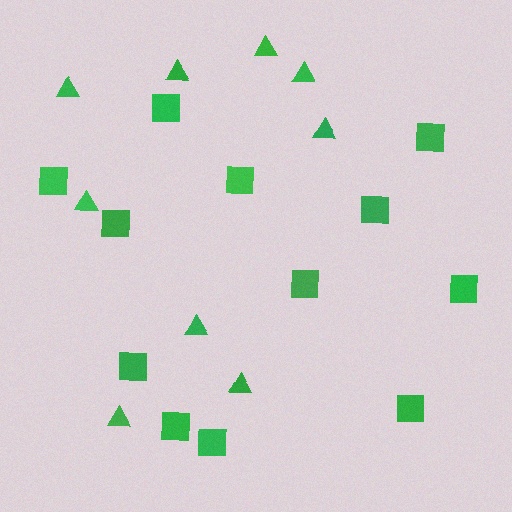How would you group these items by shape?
There are 2 groups: one group of triangles (9) and one group of squares (12).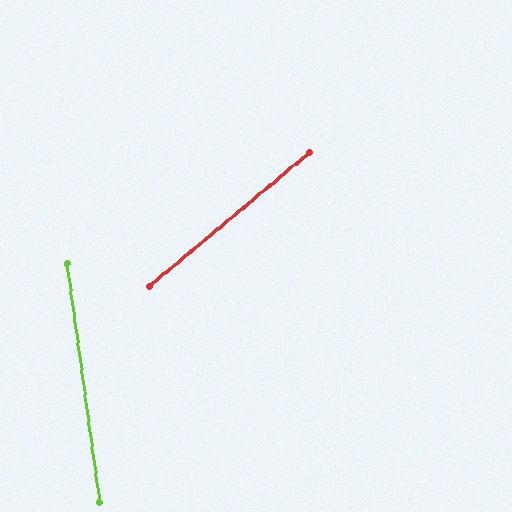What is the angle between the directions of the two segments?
Approximately 58 degrees.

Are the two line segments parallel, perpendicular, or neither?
Neither parallel nor perpendicular — they differ by about 58°.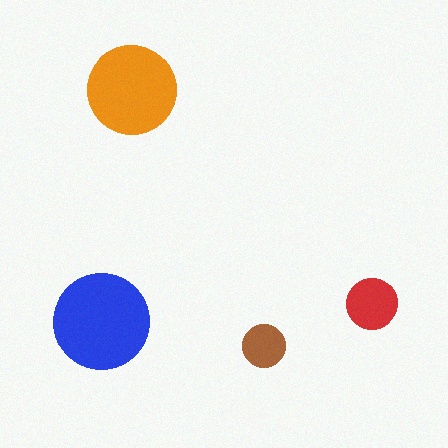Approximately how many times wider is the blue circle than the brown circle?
About 2 times wider.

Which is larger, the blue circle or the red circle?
The blue one.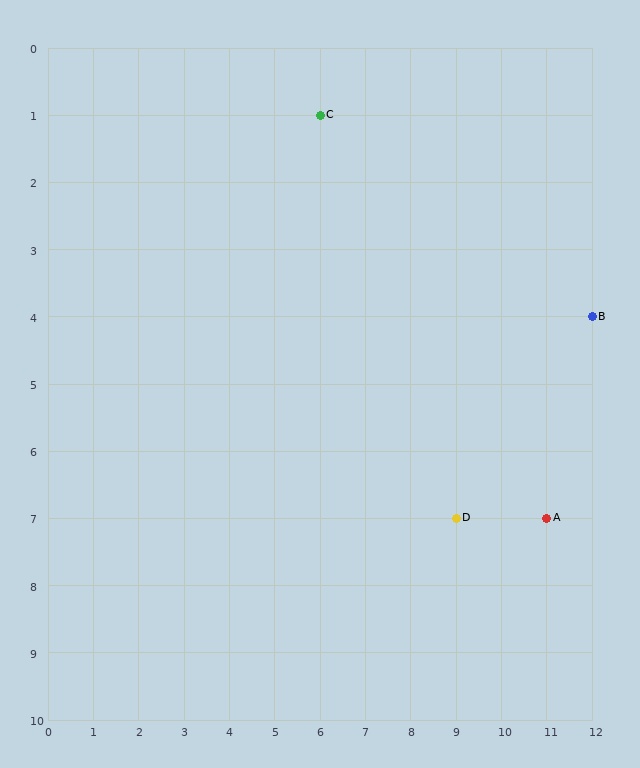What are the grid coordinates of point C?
Point C is at grid coordinates (6, 1).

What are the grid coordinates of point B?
Point B is at grid coordinates (12, 4).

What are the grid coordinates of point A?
Point A is at grid coordinates (11, 7).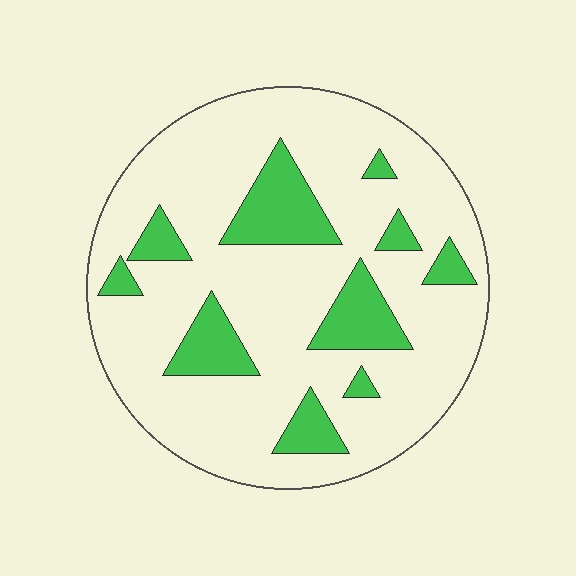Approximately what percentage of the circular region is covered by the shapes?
Approximately 20%.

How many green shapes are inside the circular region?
10.